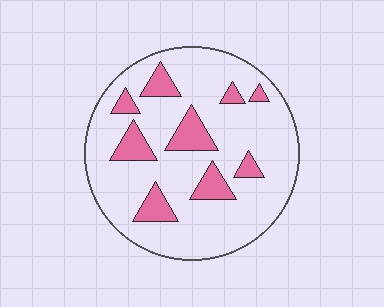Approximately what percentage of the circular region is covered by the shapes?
Approximately 20%.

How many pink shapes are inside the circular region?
9.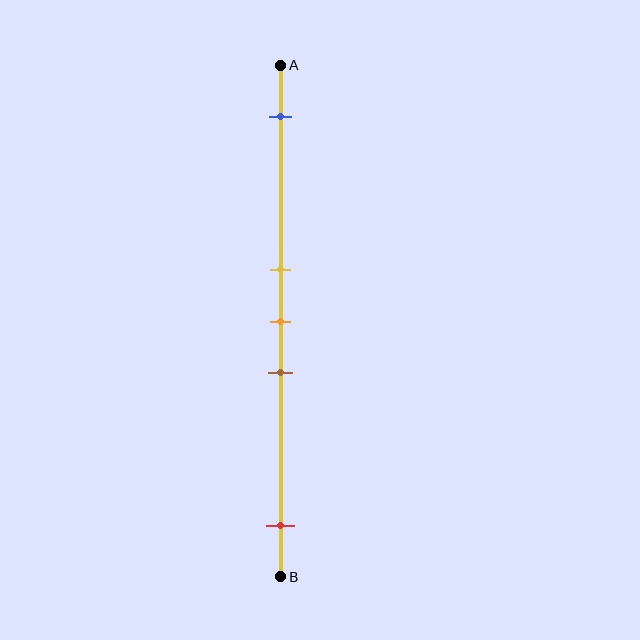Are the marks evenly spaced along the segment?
No, the marks are not evenly spaced.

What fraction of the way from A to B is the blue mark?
The blue mark is approximately 10% (0.1) of the way from A to B.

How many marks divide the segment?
There are 5 marks dividing the segment.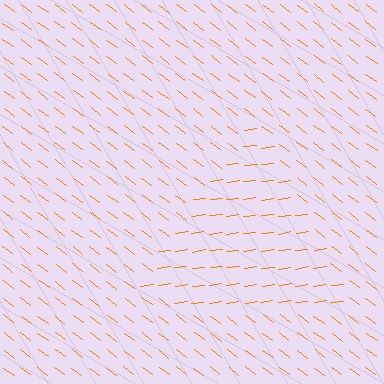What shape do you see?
I see a triangle.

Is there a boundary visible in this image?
Yes, there is a texture boundary formed by a change in line orientation.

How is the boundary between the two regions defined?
The boundary is defined purely by a change in line orientation (approximately 45 degrees difference). All lines are the same color and thickness.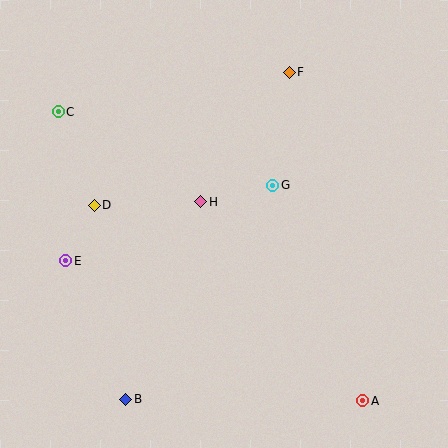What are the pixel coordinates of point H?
Point H is at (201, 202).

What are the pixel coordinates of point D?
Point D is at (94, 205).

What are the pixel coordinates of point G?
Point G is at (273, 185).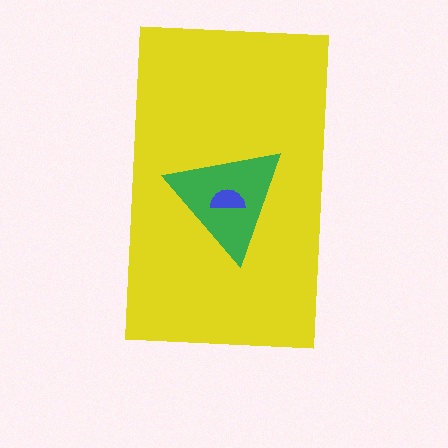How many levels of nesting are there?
3.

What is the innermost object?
The blue semicircle.